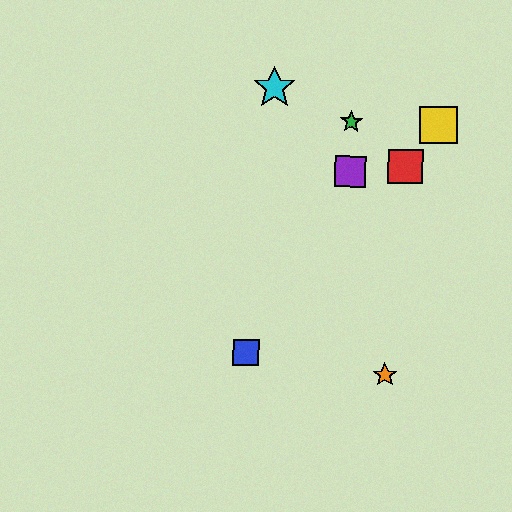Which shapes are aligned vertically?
The green star, the purple square are aligned vertically.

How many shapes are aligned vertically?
2 shapes (the green star, the purple square) are aligned vertically.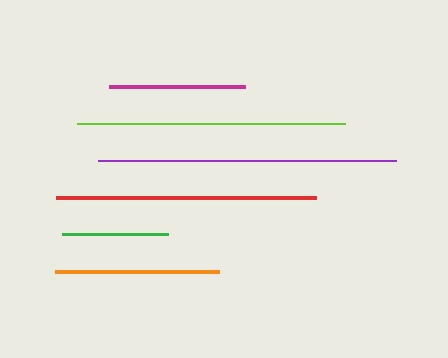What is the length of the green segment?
The green segment is approximately 105 pixels long.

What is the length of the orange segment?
The orange segment is approximately 164 pixels long.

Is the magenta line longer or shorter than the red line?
The red line is longer than the magenta line.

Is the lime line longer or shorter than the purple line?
The purple line is longer than the lime line.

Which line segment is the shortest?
The green line is the shortest at approximately 105 pixels.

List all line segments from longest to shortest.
From longest to shortest: purple, lime, red, orange, magenta, green.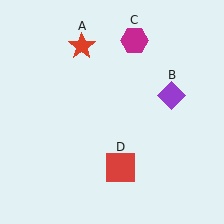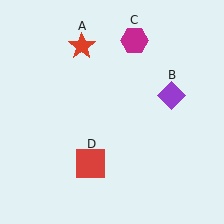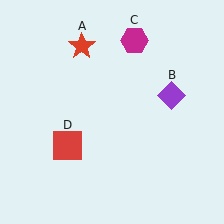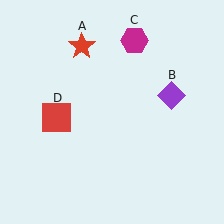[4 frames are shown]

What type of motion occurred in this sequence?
The red square (object D) rotated clockwise around the center of the scene.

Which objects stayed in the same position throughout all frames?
Red star (object A) and purple diamond (object B) and magenta hexagon (object C) remained stationary.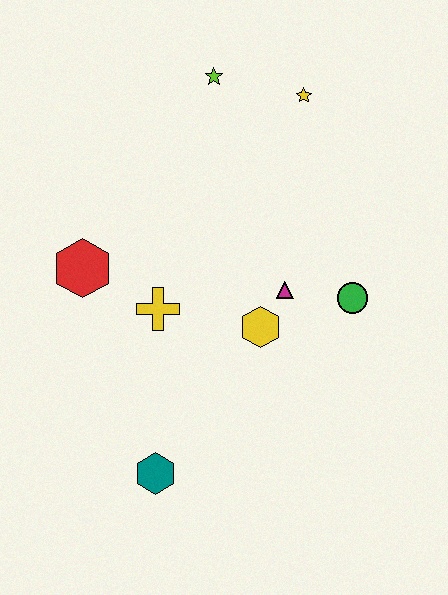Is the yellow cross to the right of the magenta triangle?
No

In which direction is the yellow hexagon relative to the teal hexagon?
The yellow hexagon is above the teal hexagon.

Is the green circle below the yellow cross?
No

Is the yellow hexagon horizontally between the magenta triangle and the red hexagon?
Yes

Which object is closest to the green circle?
The magenta triangle is closest to the green circle.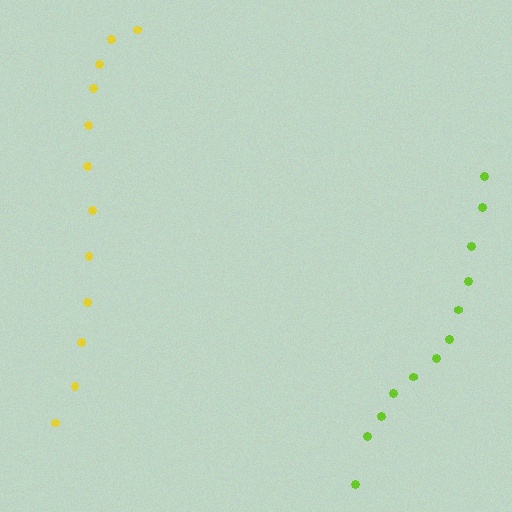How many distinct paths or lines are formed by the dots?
There are 2 distinct paths.